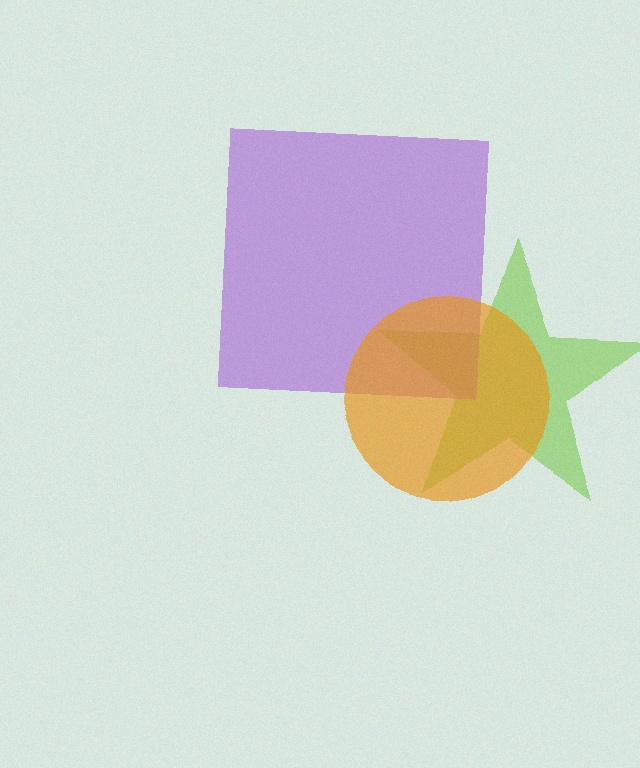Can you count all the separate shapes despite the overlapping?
Yes, there are 3 separate shapes.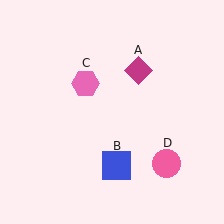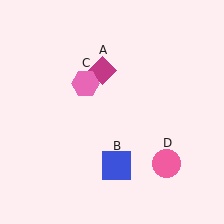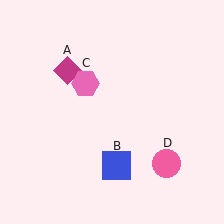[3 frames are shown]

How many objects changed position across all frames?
1 object changed position: magenta diamond (object A).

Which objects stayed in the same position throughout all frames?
Blue square (object B) and pink hexagon (object C) and pink circle (object D) remained stationary.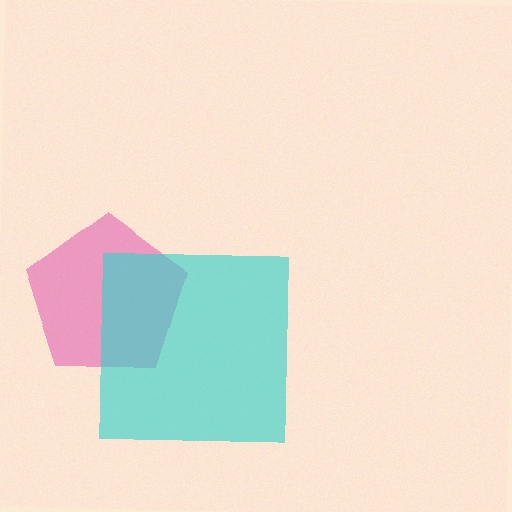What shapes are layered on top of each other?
The layered shapes are: a magenta pentagon, a cyan square.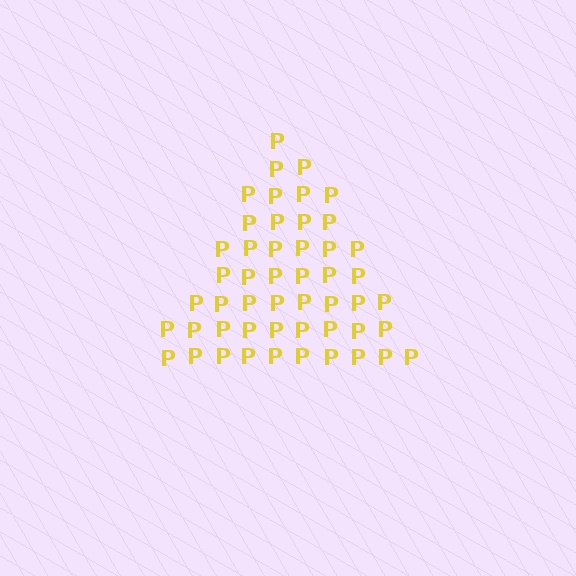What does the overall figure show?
The overall figure shows a triangle.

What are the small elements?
The small elements are letter P's.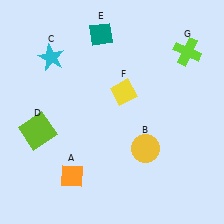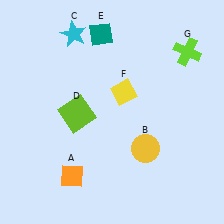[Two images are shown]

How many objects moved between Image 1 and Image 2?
2 objects moved between the two images.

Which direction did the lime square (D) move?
The lime square (D) moved right.